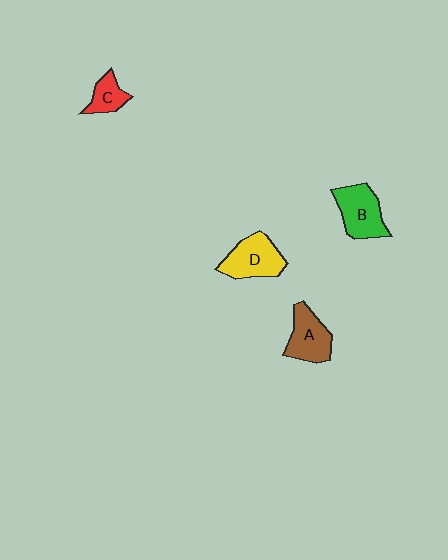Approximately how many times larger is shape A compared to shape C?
Approximately 1.7 times.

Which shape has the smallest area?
Shape C (red).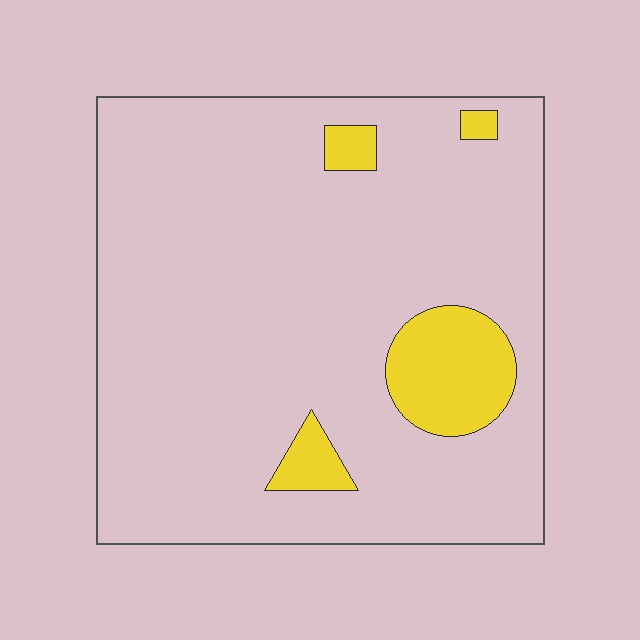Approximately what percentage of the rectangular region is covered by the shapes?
Approximately 10%.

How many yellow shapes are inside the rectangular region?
4.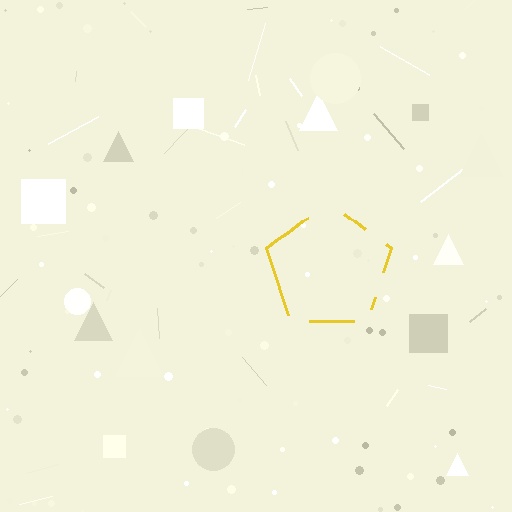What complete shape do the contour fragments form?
The contour fragments form a pentagon.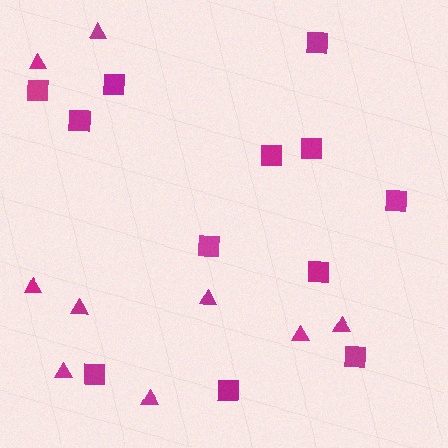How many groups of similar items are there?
There are 2 groups: one group of triangles (9) and one group of squares (12).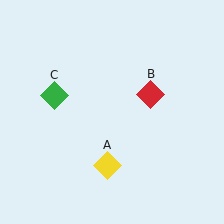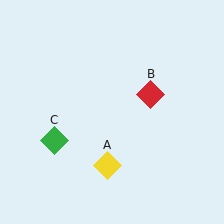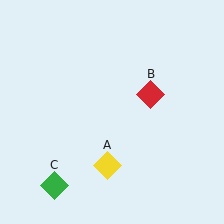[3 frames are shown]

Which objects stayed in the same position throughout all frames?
Yellow diamond (object A) and red diamond (object B) remained stationary.